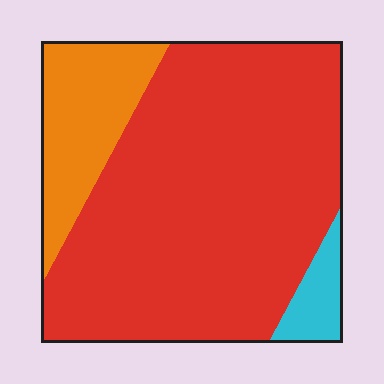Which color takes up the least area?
Cyan, at roughly 5%.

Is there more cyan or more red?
Red.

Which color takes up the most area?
Red, at roughly 75%.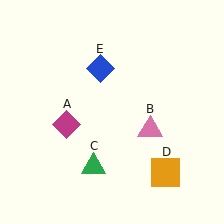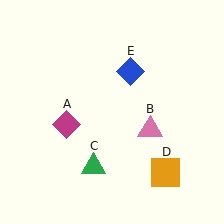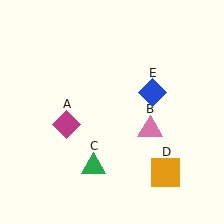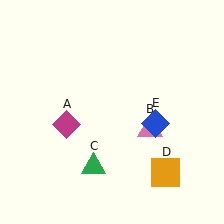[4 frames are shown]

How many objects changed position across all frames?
1 object changed position: blue diamond (object E).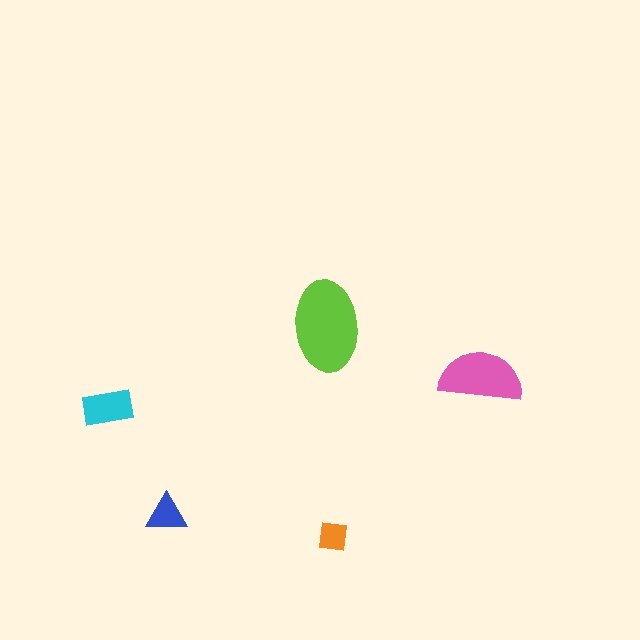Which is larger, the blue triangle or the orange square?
The blue triangle.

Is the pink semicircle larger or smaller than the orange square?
Larger.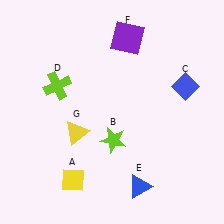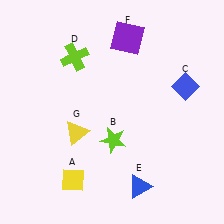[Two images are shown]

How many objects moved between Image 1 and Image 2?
1 object moved between the two images.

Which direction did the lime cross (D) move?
The lime cross (D) moved up.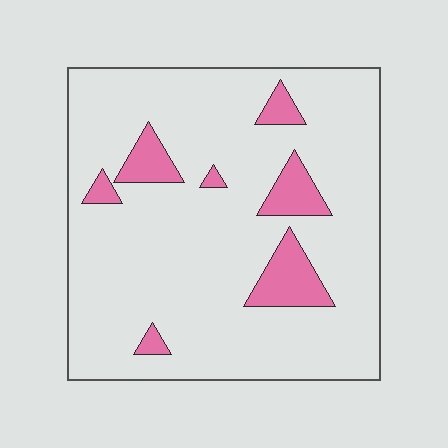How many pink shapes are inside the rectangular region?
7.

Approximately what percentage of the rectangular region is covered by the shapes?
Approximately 10%.